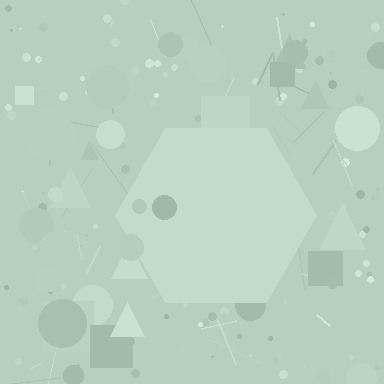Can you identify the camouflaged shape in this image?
The camouflaged shape is a hexagon.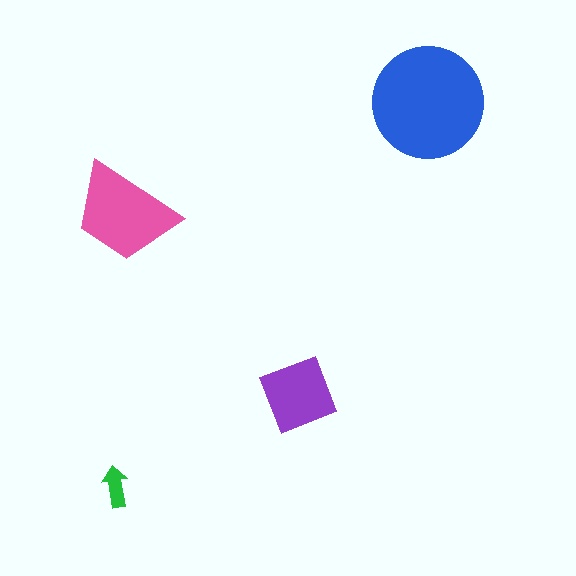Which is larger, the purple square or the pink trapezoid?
The pink trapezoid.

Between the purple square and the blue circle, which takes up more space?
The blue circle.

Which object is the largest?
The blue circle.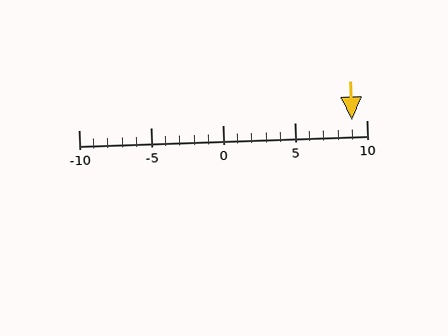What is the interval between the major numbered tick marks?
The major tick marks are spaced 5 units apart.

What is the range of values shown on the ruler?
The ruler shows values from -10 to 10.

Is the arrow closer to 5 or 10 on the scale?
The arrow is closer to 10.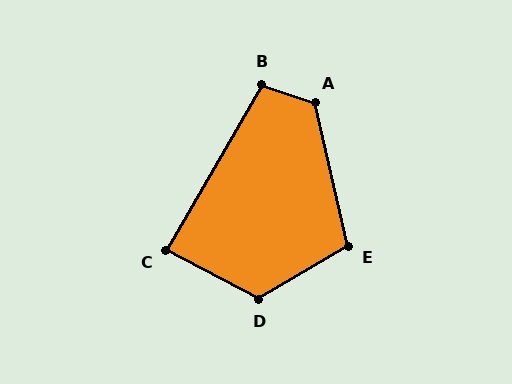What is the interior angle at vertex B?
Approximately 102 degrees (obtuse).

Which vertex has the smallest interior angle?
C, at approximately 88 degrees.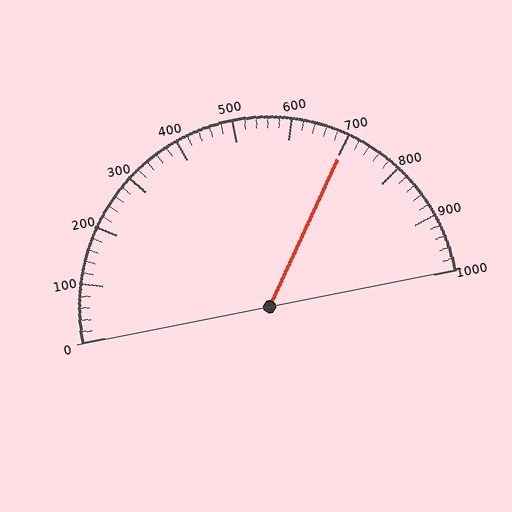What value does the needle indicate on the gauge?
The needle indicates approximately 700.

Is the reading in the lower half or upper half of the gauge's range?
The reading is in the upper half of the range (0 to 1000).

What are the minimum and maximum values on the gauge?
The gauge ranges from 0 to 1000.